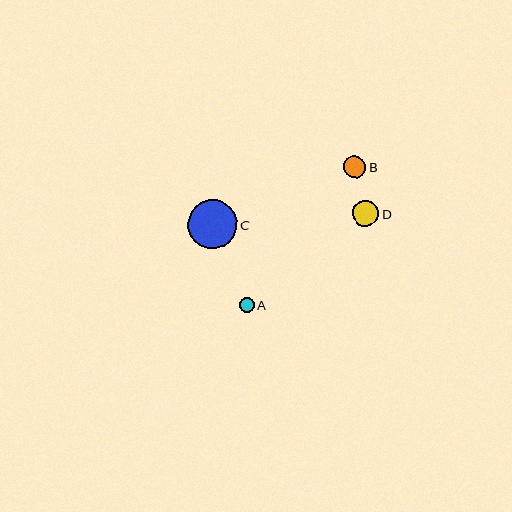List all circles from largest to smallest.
From largest to smallest: C, D, B, A.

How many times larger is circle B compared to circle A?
Circle B is approximately 1.5 times the size of circle A.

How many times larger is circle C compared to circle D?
Circle C is approximately 1.9 times the size of circle D.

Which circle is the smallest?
Circle A is the smallest with a size of approximately 15 pixels.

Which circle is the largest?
Circle C is the largest with a size of approximately 49 pixels.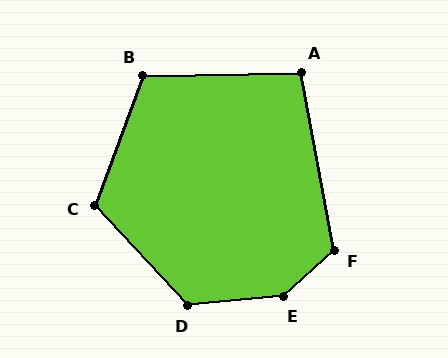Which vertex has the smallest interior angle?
A, at approximately 99 degrees.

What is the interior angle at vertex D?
Approximately 128 degrees (obtuse).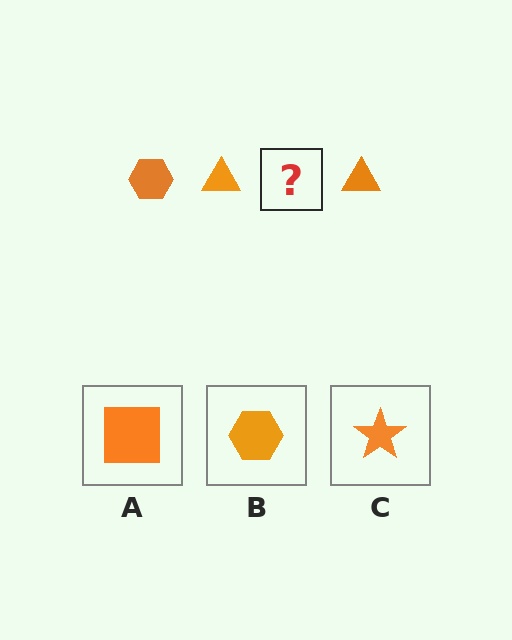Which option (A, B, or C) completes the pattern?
B.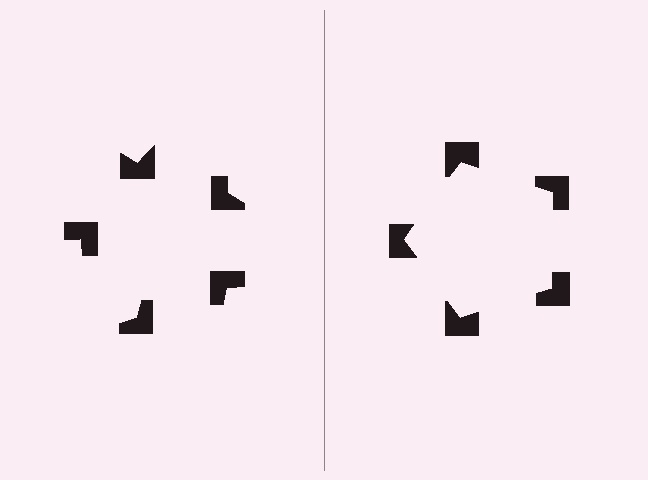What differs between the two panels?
The notched squares are positioned identically on both sides; only the wedge orientations differ. On the right they align to a pentagon; on the left they are misaligned.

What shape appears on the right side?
An illusory pentagon.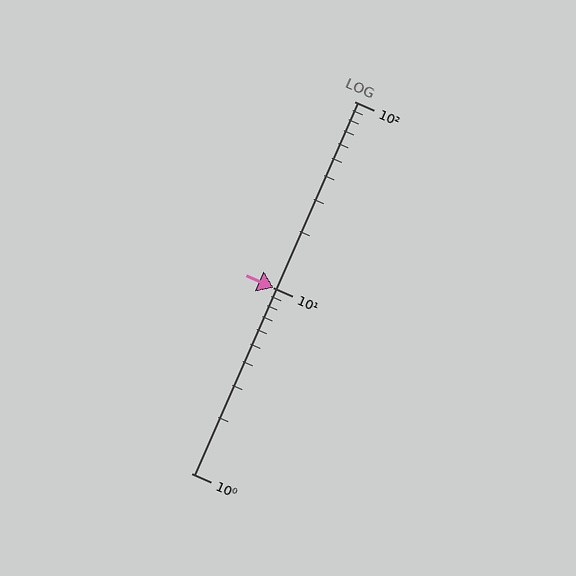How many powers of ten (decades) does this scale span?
The scale spans 2 decades, from 1 to 100.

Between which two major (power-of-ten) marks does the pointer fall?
The pointer is between 10 and 100.